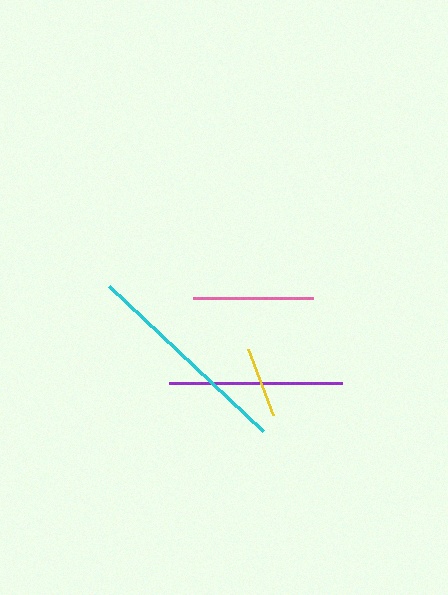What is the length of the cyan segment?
The cyan segment is approximately 211 pixels long.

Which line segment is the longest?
The cyan line is the longest at approximately 211 pixels.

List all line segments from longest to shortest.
From longest to shortest: cyan, purple, pink, yellow.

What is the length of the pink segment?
The pink segment is approximately 120 pixels long.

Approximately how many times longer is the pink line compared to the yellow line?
The pink line is approximately 1.7 times the length of the yellow line.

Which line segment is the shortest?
The yellow line is the shortest at approximately 71 pixels.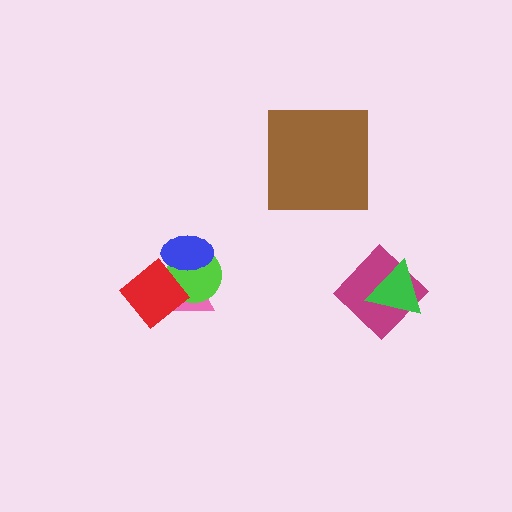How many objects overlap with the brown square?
0 objects overlap with the brown square.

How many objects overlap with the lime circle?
3 objects overlap with the lime circle.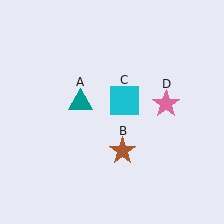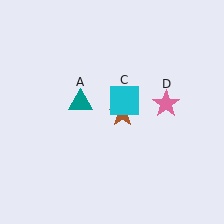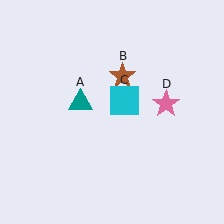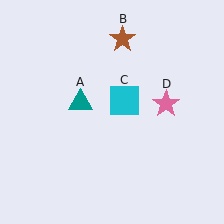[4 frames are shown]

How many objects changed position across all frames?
1 object changed position: brown star (object B).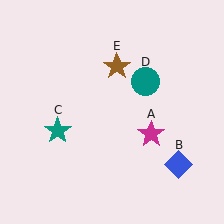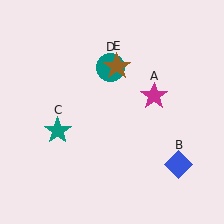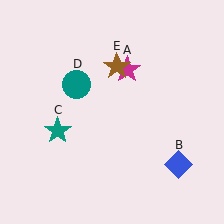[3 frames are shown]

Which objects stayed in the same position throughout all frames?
Blue diamond (object B) and teal star (object C) and brown star (object E) remained stationary.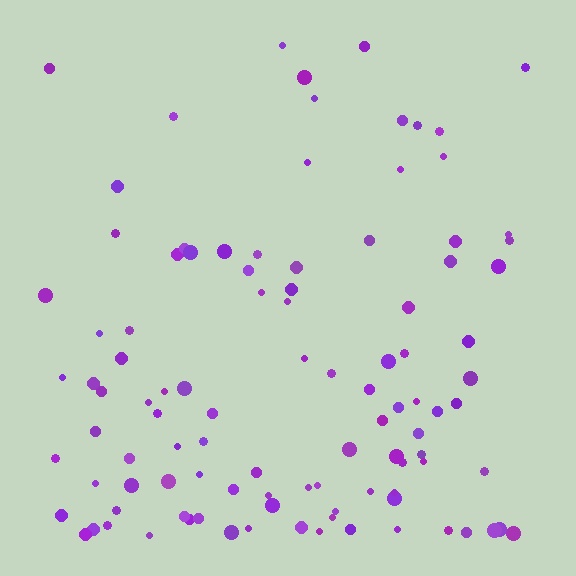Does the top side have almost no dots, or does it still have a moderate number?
Still a moderate number, just noticeably fewer than the bottom.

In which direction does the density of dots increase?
From top to bottom, with the bottom side densest.